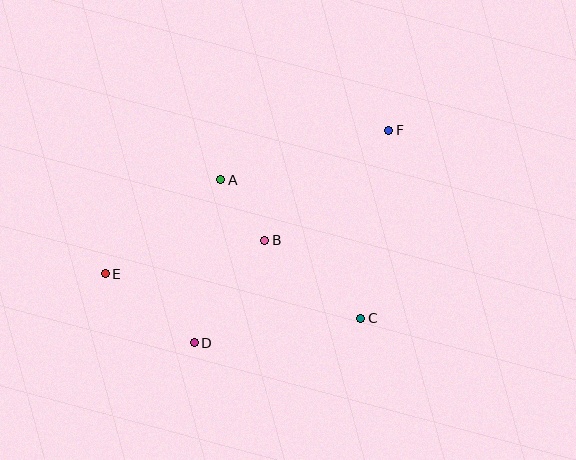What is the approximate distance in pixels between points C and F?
The distance between C and F is approximately 190 pixels.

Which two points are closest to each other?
Points A and B are closest to each other.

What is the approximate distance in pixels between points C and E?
The distance between C and E is approximately 259 pixels.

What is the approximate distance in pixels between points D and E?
The distance between D and E is approximately 112 pixels.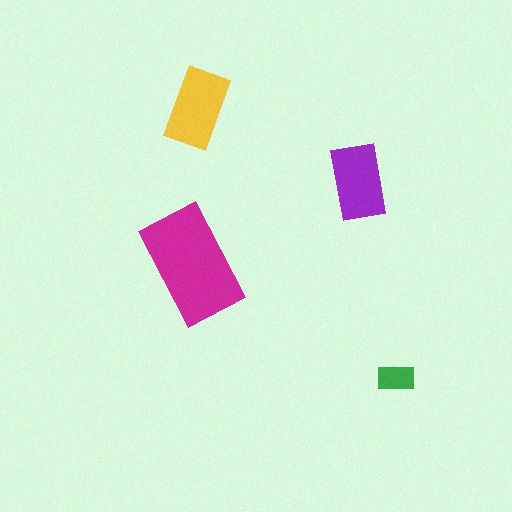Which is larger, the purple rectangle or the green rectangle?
The purple one.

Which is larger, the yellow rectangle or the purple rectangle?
The yellow one.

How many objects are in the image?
There are 4 objects in the image.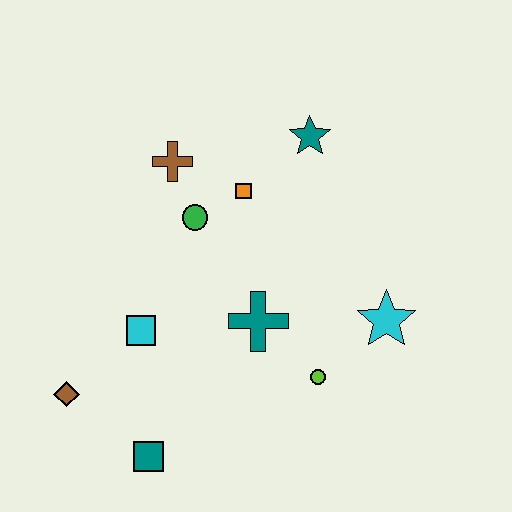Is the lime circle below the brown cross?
Yes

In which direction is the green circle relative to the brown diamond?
The green circle is above the brown diamond.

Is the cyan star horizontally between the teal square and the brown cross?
No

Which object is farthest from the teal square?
The teal star is farthest from the teal square.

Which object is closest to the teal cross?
The lime circle is closest to the teal cross.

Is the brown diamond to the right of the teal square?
No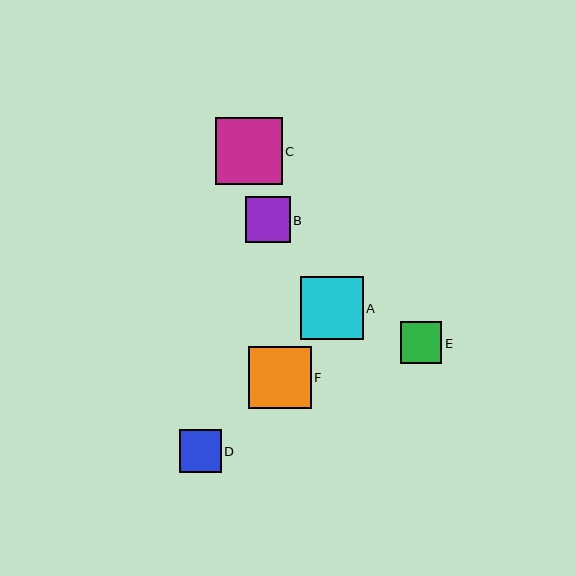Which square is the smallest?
Square E is the smallest with a size of approximately 41 pixels.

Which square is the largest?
Square C is the largest with a size of approximately 67 pixels.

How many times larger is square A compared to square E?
Square A is approximately 1.5 times the size of square E.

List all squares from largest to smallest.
From largest to smallest: C, A, F, B, D, E.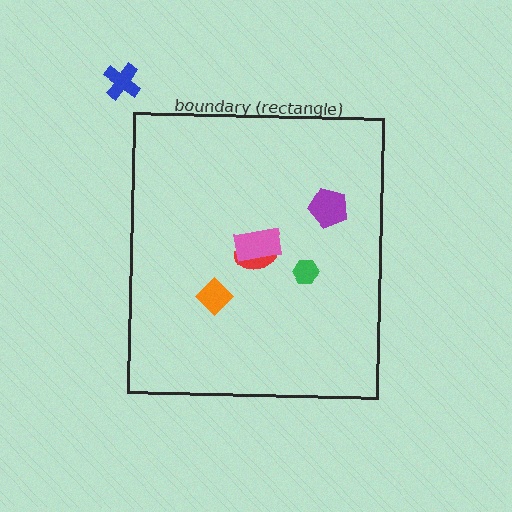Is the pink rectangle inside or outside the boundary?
Inside.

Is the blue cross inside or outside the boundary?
Outside.